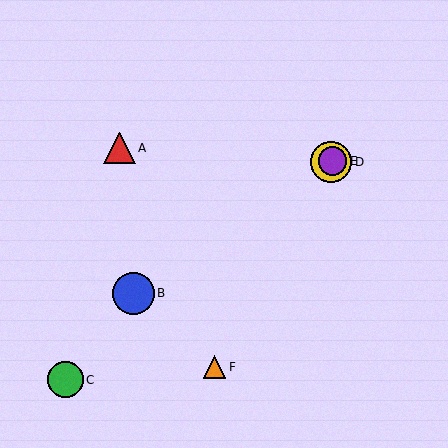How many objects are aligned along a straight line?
3 objects (B, D, E) are aligned along a straight line.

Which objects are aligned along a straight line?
Objects B, D, E are aligned along a straight line.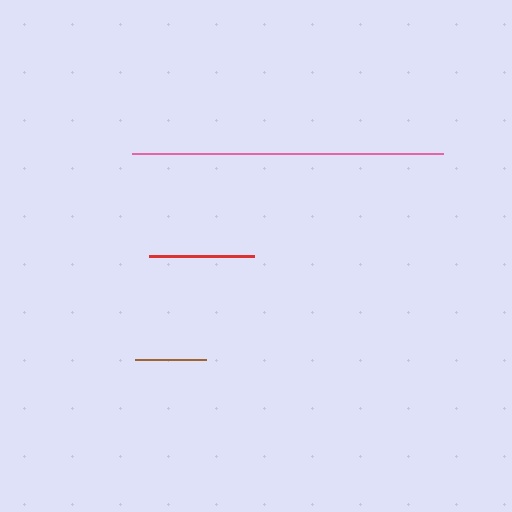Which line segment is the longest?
The pink line is the longest at approximately 310 pixels.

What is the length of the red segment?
The red segment is approximately 105 pixels long.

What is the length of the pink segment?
The pink segment is approximately 310 pixels long.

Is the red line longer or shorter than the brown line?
The red line is longer than the brown line.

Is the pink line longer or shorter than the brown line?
The pink line is longer than the brown line.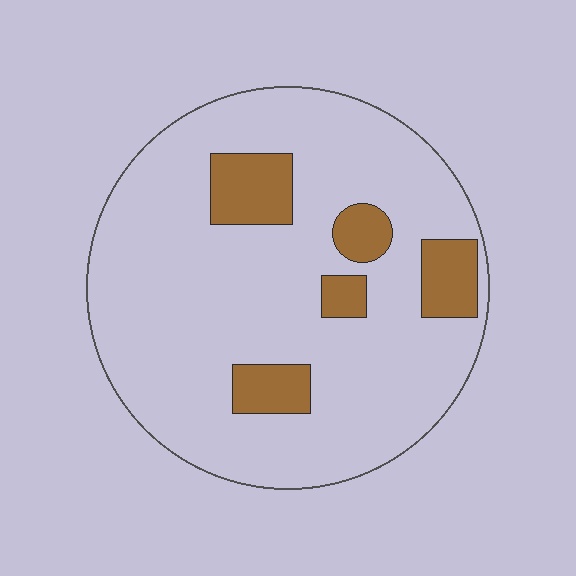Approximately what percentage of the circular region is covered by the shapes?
Approximately 15%.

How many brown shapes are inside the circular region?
5.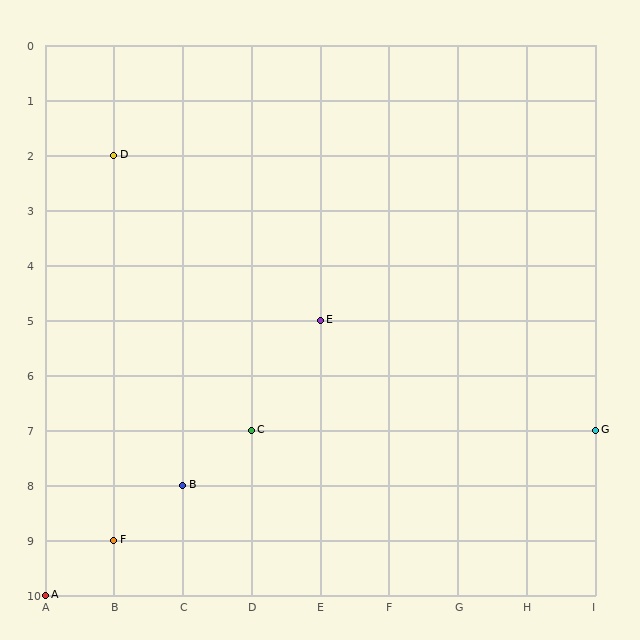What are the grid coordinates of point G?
Point G is at grid coordinates (I, 7).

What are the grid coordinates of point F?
Point F is at grid coordinates (B, 9).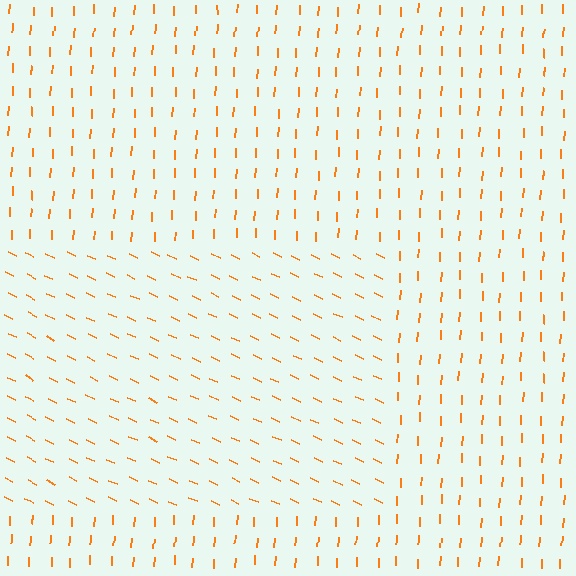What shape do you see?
I see a rectangle.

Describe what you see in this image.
The image is filled with small orange line segments. A rectangle region in the image has lines oriented differently from the surrounding lines, creating a visible texture boundary.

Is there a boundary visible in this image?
Yes, there is a texture boundary formed by a change in line orientation.